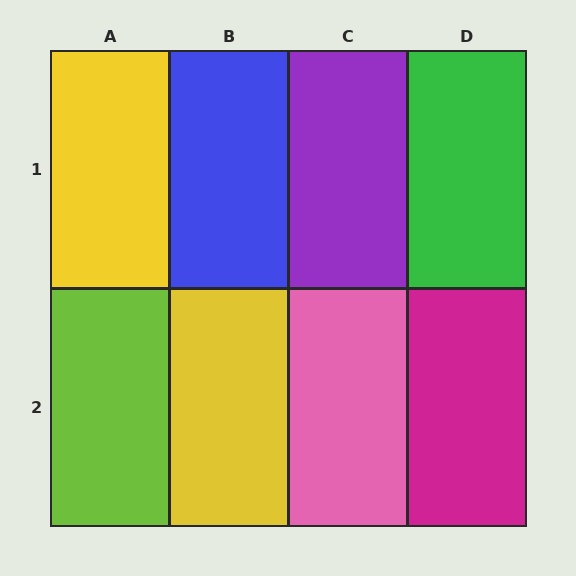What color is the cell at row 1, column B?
Blue.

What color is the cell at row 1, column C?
Purple.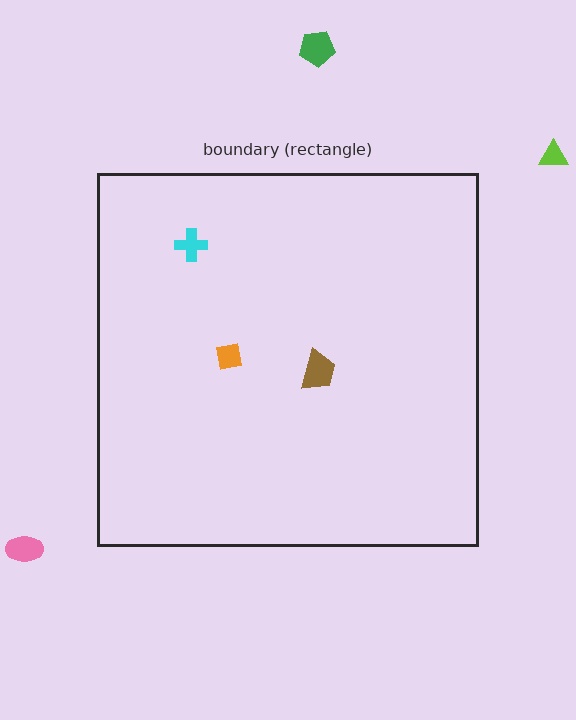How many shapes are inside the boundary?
3 inside, 3 outside.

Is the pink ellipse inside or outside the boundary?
Outside.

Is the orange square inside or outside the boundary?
Inside.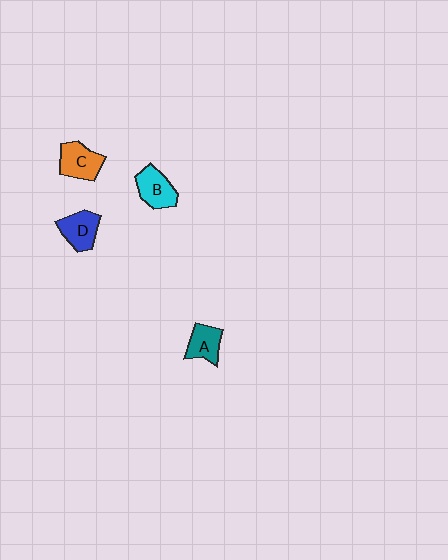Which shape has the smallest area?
Shape A (teal).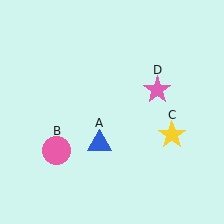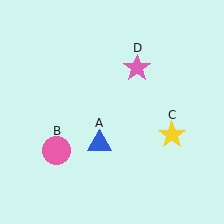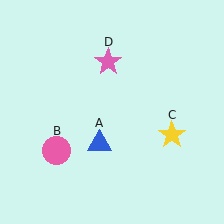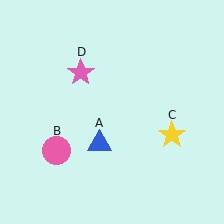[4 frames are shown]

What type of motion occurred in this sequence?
The pink star (object D) rotated counterclockwise around the center of the scene.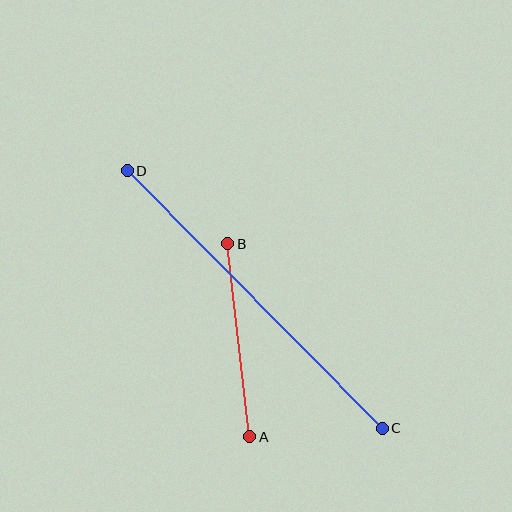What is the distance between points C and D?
The distance is approximately 362 pixels.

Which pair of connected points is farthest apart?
Points C and D are farthest apart.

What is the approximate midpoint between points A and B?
The midpoint is at approximately (239, 340) pixels.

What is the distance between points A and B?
The distance is approximately 194 pixels.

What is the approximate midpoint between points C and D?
The midpoint is at approximately (255, 300) pixels.